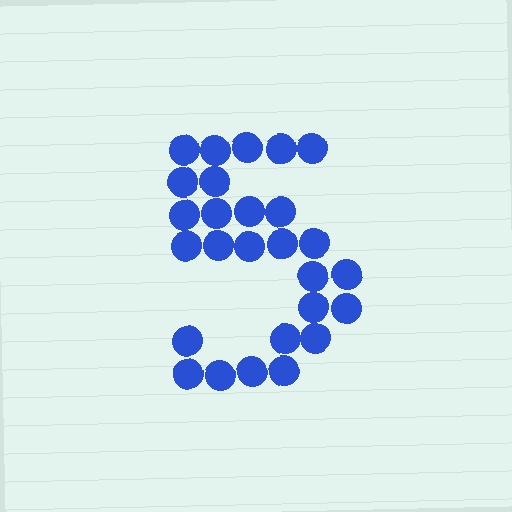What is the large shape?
The large shape is the digit 5.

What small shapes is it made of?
It is made of small circles.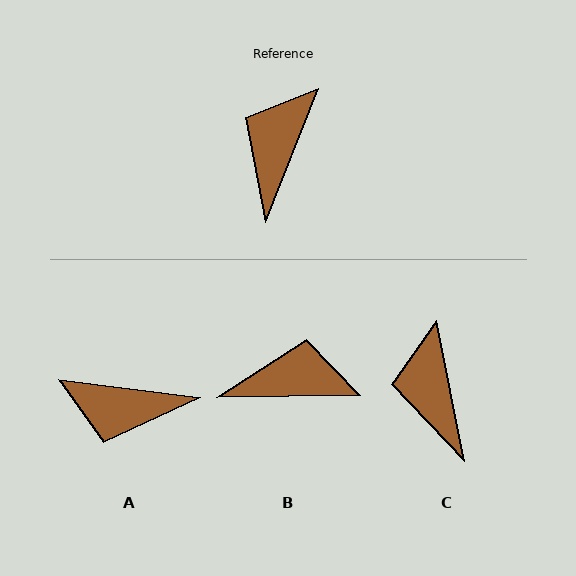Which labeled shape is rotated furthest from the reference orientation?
A, about 105 degrees away.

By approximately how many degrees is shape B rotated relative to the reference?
Approximately 68 degrees clockwise.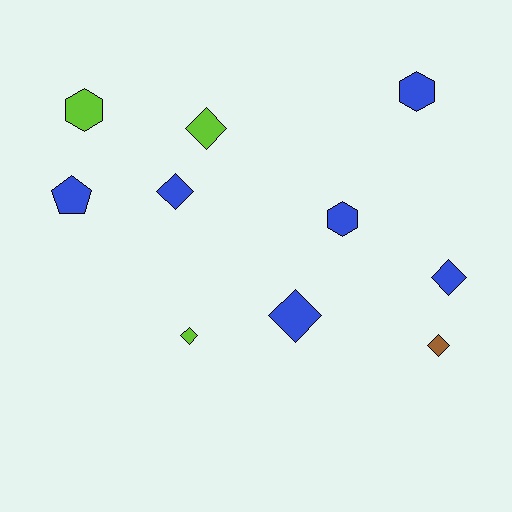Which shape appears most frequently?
Diamond, with 6 objects.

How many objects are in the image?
There are 10 objects.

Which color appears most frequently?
Blue, with 6 objects.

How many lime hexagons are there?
There is 1 lime hexagon.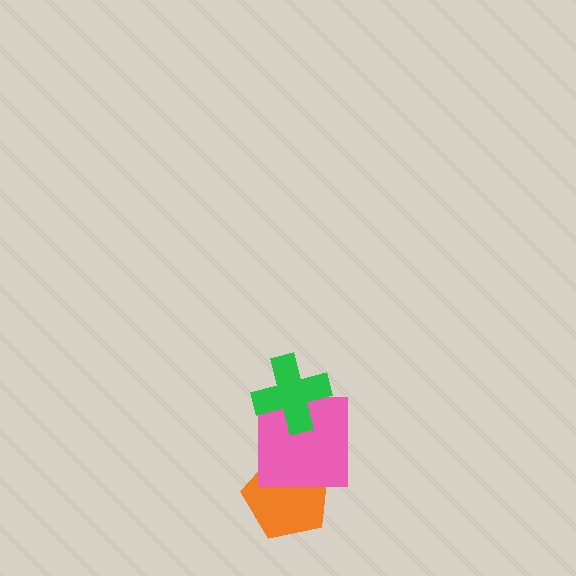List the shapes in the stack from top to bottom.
From top to bottom: the green cross, the pink square, the orange pentagon.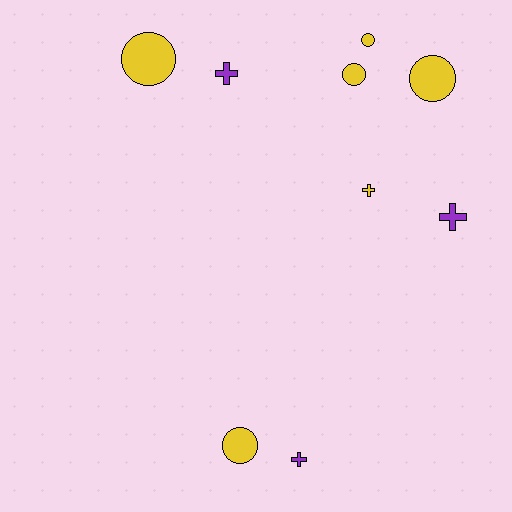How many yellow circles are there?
There are 5 yellow circles.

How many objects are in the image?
There are 9 objects.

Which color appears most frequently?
Yellow, with 6 objects.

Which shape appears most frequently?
Circle, with 5 objects.